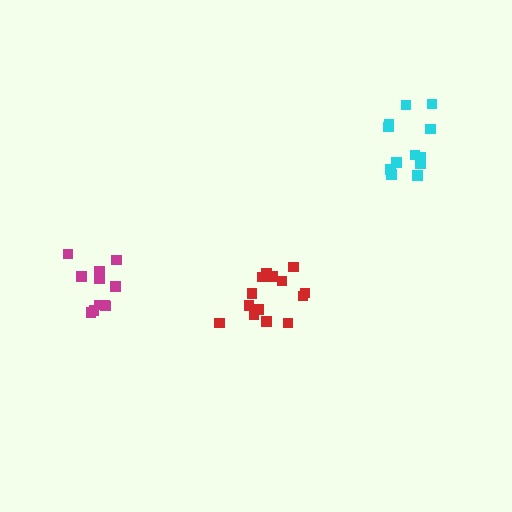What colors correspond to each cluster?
The clusters are colored: magenta, red, cyan.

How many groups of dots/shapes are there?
There are 3 groups.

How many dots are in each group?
Group 1: 11 dots, Group 2: 14 dots, Group 3: 12 dots (37 total).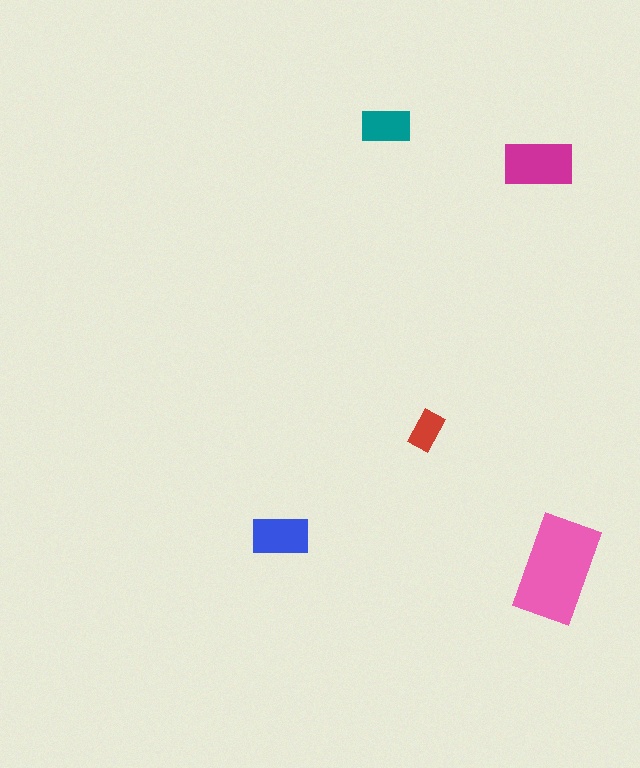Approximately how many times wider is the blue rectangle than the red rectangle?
About 1.5 times wider.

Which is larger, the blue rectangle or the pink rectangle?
The pink one.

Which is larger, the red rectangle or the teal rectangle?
The teal one.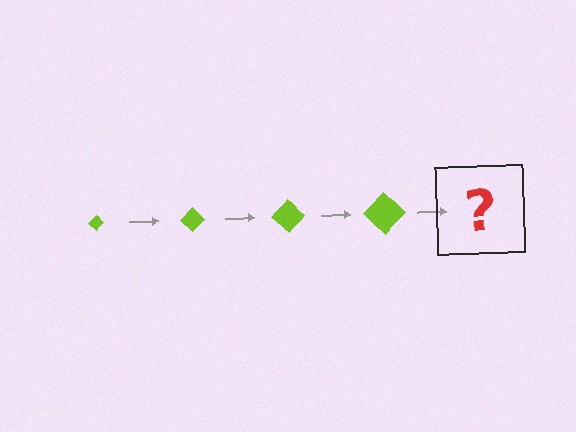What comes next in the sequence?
The next element should be a lime diamond, larger than the previous one.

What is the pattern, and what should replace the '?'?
The pattern is that the diamond gets progressively larger each step. The '?' should be a lime diamond, larger than the previous one.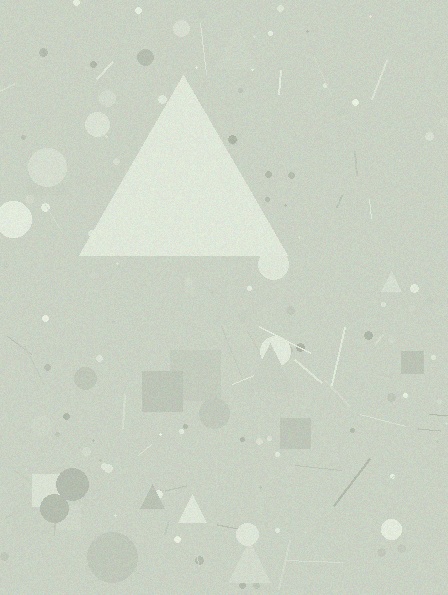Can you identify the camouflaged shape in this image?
The camouflaged shape is a triangle.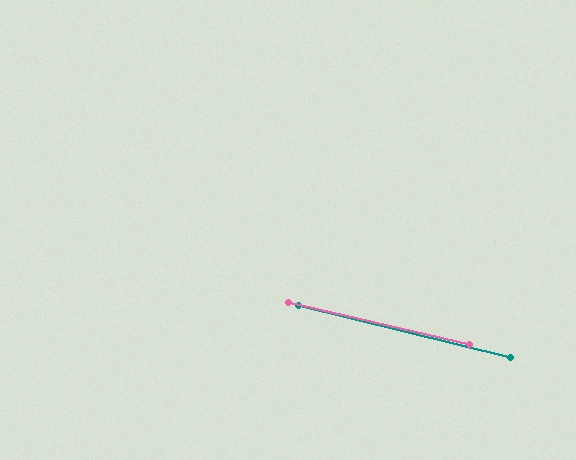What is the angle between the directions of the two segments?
Approximately 1 degree.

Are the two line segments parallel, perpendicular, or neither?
Parallel — their directions differ by only 0.7°.